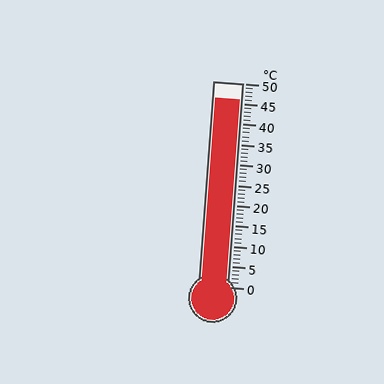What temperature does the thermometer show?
The thermometer shows approximately 46°C.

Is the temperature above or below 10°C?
The temperature is above 10°C.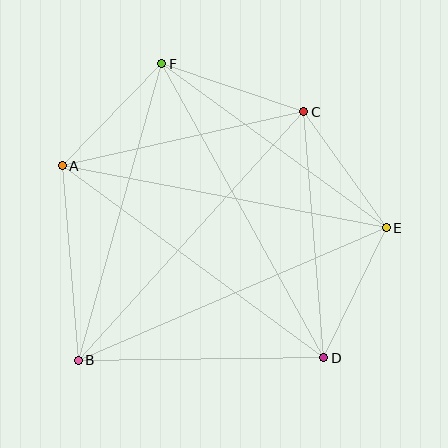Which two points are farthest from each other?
Points B and C are farthest from each other.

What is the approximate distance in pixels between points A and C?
The distance between A and C is approximately 248 pixels.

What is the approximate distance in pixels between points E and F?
The distance between E and F is approximately 278 pixels.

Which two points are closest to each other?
Points C and E are closest to each other.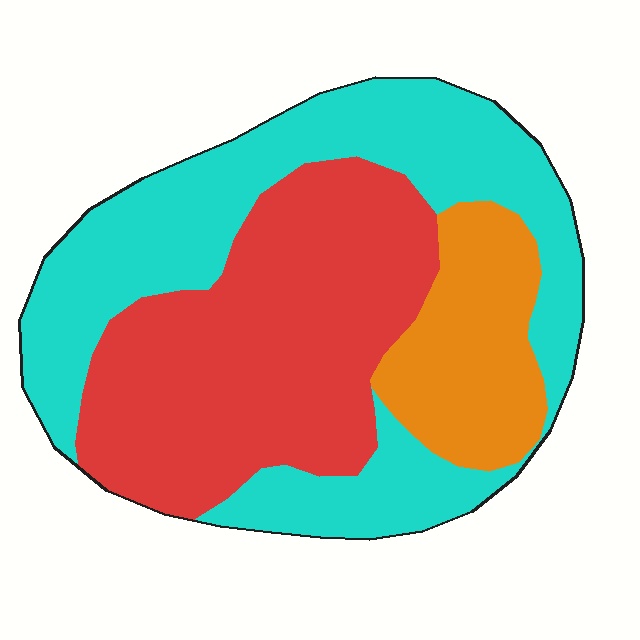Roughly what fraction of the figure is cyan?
Cyan takes up about two fifths (2/5) of the figure.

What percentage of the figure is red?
Red takes up about two fifths (2/5) of the figure.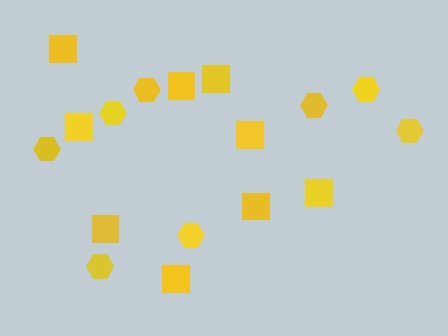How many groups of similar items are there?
There are 2 groups: one group of squares (9) and one group of hexagons (8).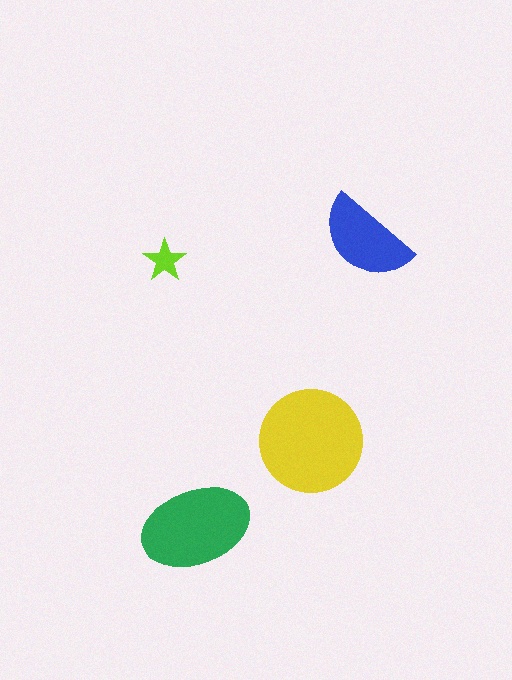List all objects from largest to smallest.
The yellow circle, the green ellipse, the blue semicircle, the lime star.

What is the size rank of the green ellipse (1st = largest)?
2nd.